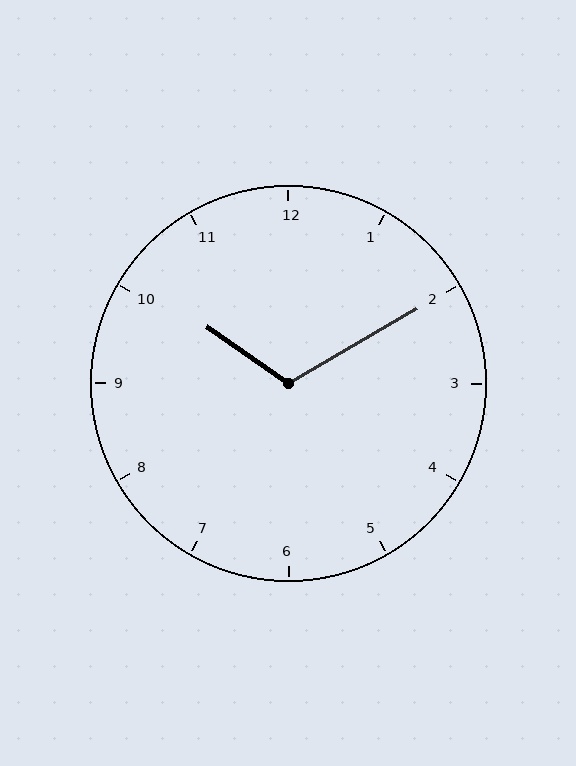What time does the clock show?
10:10.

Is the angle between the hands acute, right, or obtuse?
It is obtuse.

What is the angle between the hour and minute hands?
Approximately 115 degrees.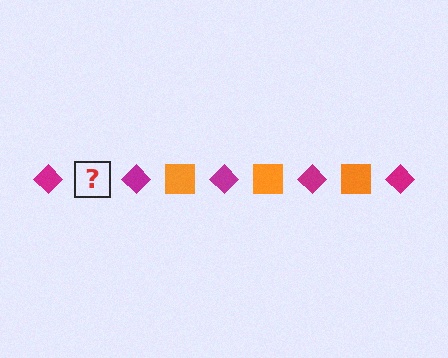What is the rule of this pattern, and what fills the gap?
The rule is that the pattern alternates between magenta diamond and orange square. The gap should be filled with an orange square.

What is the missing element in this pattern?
The missing element is an orange square.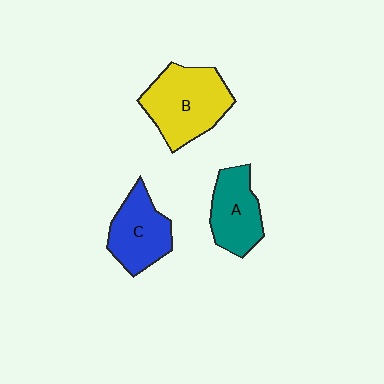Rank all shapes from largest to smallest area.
From largest to smallest: B (yellow), C (blue), A (teal).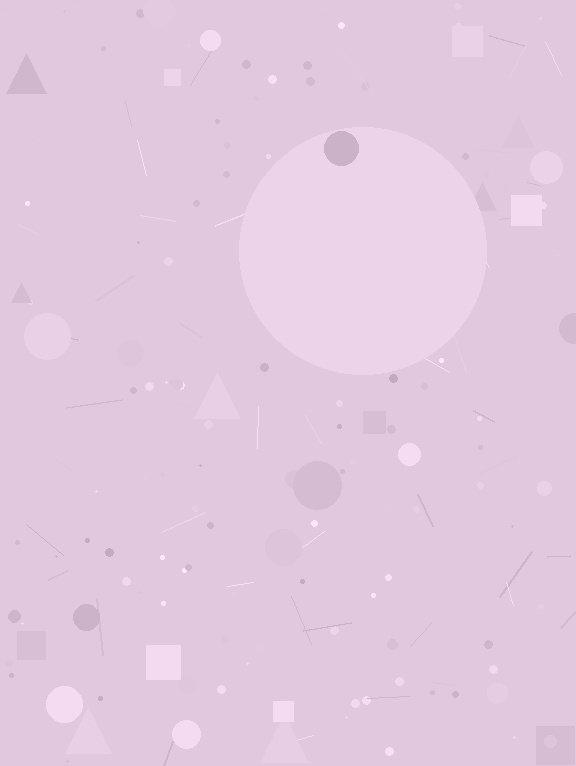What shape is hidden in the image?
A circle is hidden in the image.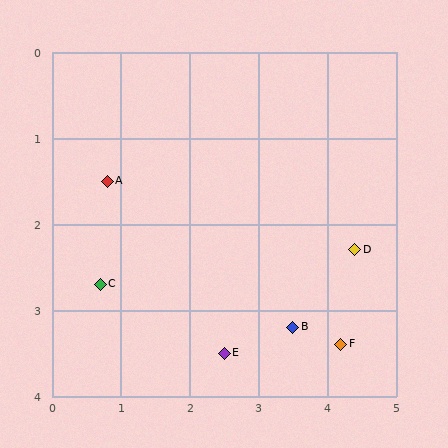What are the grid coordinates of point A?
Point A is at approximately (0.8, 1.5).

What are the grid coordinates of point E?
Point E is at approximately (2.5, 3.5).